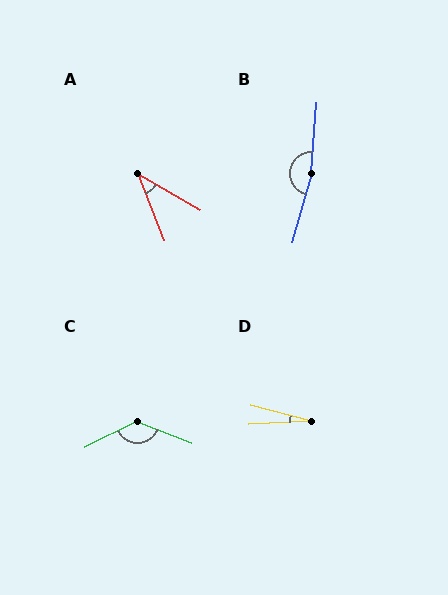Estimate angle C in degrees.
Approximately 132 degrees.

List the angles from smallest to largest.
D (18°), A (38°), C (132°), B (168°).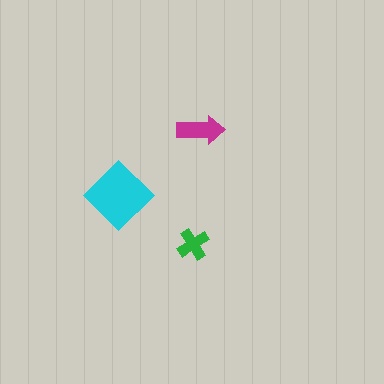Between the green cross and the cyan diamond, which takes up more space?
The cyan diamond.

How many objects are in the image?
There are 3 objects in the image.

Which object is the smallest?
The green cross.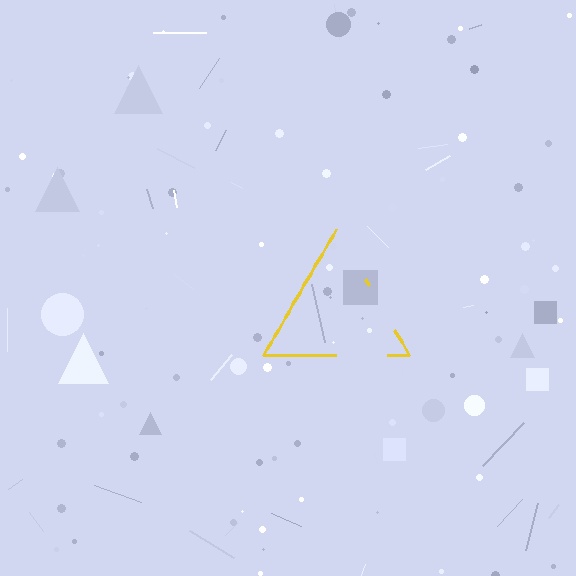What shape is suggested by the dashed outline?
The dashed outline suggests a triangle.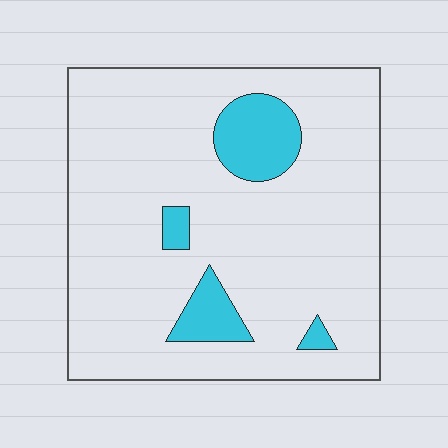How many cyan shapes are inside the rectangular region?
4.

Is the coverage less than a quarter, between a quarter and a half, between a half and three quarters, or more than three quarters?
Less than a quarter.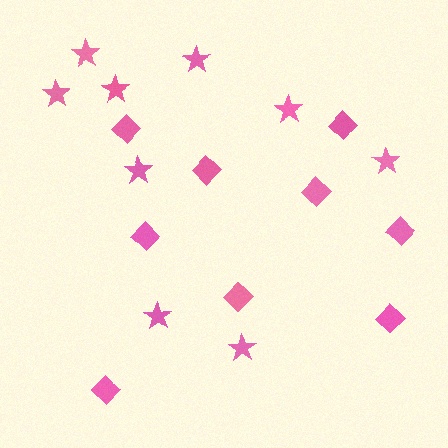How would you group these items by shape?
There are 2 groups: one group of diamonds (9) and one group of stars (9).